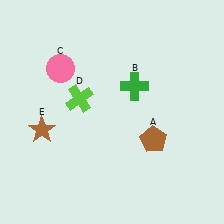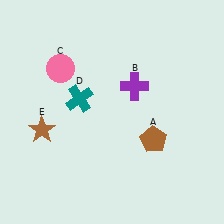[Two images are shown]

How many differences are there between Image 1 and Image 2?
There are 2 differences between the two images.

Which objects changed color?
B changed from green to purple. D changed from lime to teal.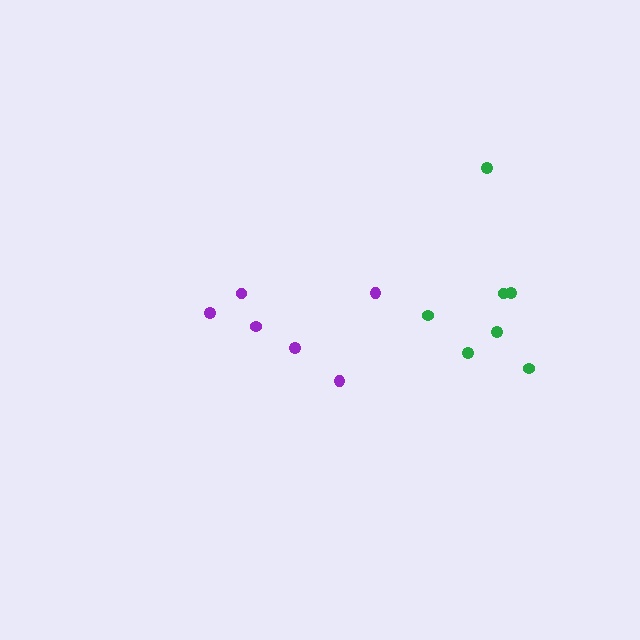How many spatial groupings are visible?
There are 2 spatial groupings.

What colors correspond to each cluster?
The clusters are colored: purple, green.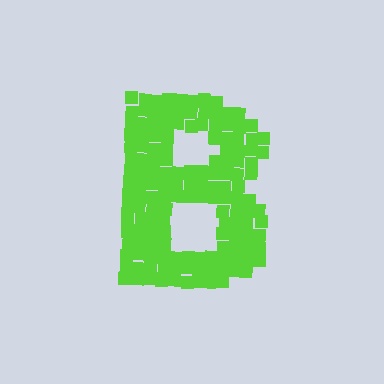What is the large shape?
The large shape is the letter B.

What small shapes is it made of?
It is made of small squares.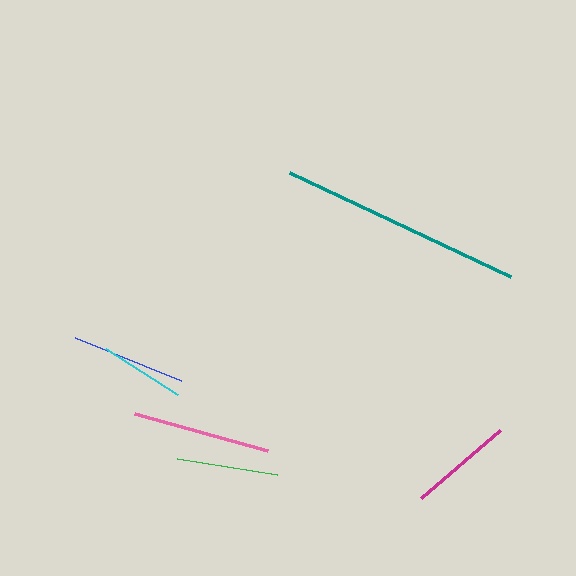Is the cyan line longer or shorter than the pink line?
The pink line is longer than the cyan line.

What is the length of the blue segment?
The blue segment is approximately 114 pixels long.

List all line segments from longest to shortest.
From longest to shortest: teal, pink, blue, magenta, green, cyan.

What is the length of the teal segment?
The teal segment is approximately 245 pixels long.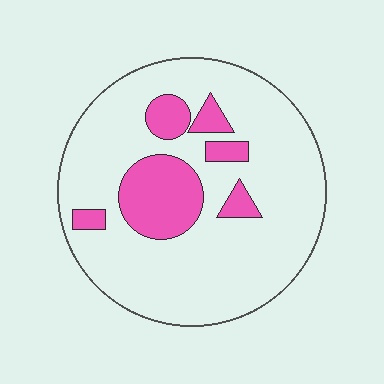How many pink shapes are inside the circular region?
6.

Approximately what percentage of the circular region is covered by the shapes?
Approximately 20%.